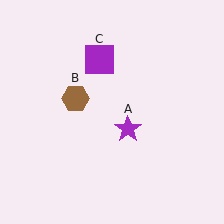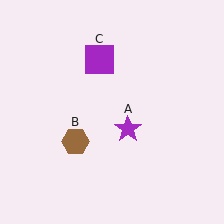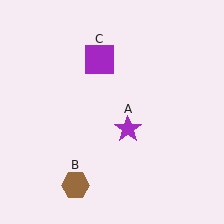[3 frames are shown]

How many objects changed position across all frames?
1 object changed position: brown hexagon (object B).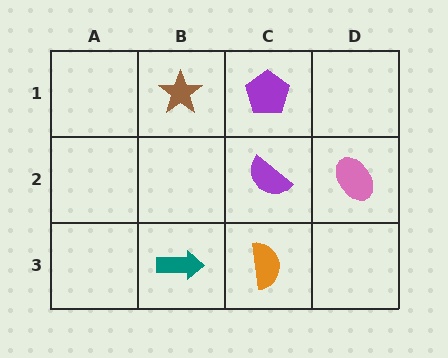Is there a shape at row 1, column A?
No, that cell is empty.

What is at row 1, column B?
A brown star.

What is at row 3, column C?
An orange semicircle.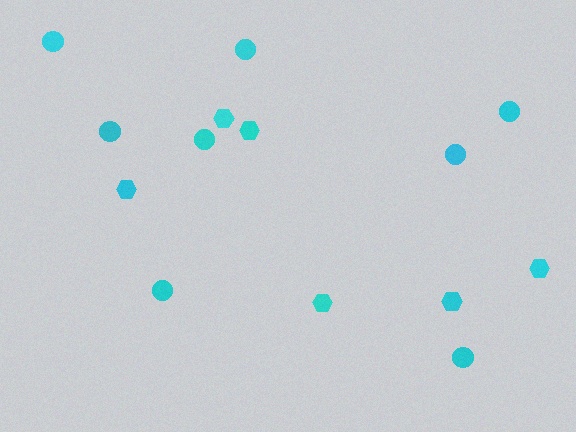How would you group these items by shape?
There are 2 groups: one group of hexagons (6) and one group of circles (8).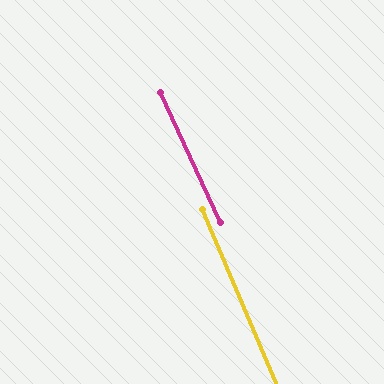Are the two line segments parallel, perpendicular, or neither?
Parallel — their directions differ by only 1.7°.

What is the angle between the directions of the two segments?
Approximately 2 degrees.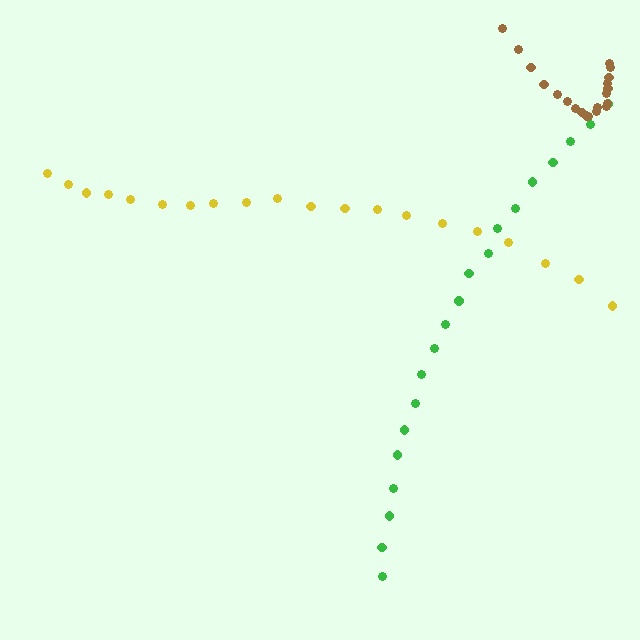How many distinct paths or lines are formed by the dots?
There are 3 distinct paths.